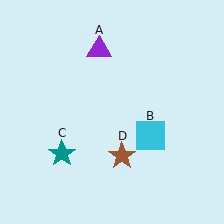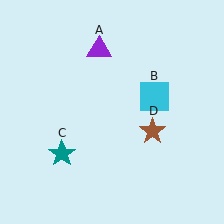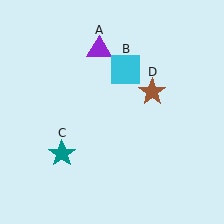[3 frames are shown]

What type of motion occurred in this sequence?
The cyan square (object B), brown star (object D) rotated counterclockwise around the center of the scene.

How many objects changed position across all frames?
2 objects changed position: cyan square (object B), brown star (object D).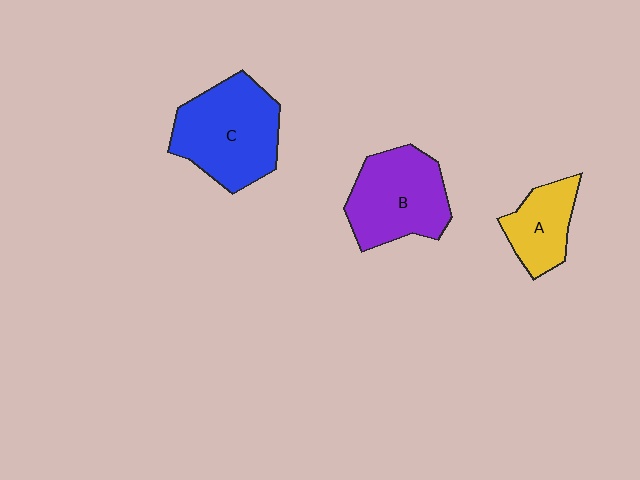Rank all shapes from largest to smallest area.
From largest to smallest: C (blue), B (purple), A (yellow).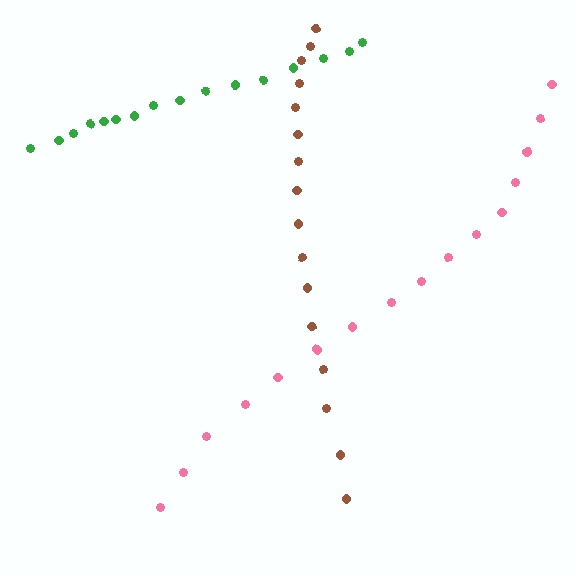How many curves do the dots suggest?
There are 3 distinct paths.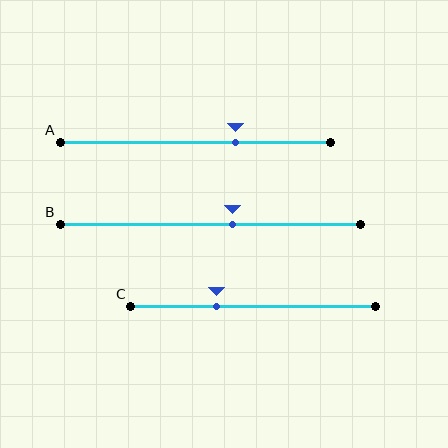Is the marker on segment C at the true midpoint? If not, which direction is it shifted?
No, the marker on segment C is shifted to the left by about 15% of the segment length.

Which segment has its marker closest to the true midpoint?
Segment B has its marker closest to the true midpoint.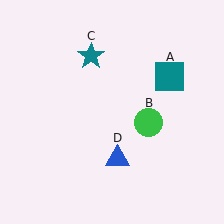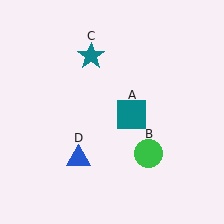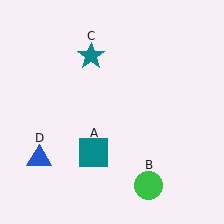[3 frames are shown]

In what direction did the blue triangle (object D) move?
The blue triangle (object D) moved left.